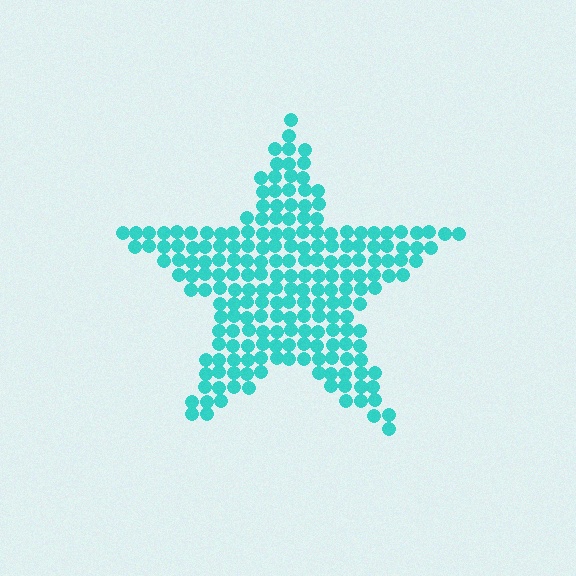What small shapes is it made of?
It is made of small circles.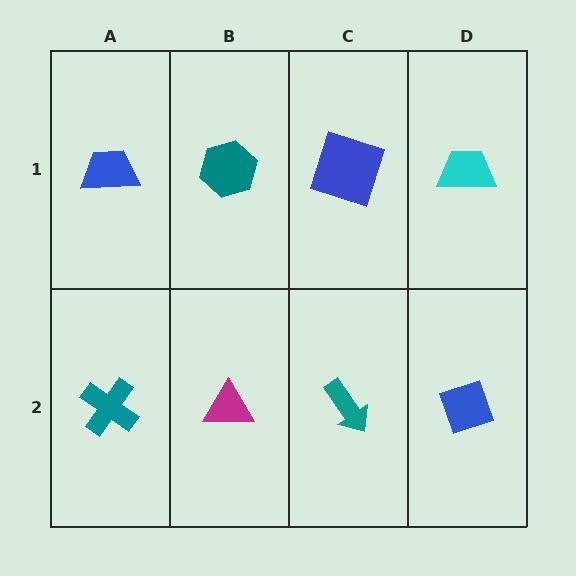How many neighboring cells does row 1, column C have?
3.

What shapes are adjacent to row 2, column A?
A blue trapezoid (row 1, column A), a magenta triangle (row 2, column B).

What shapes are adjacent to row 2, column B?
A teal hexagon (row 1, column B), a teal cross (row 2, column A), a teal arrow (row 2, column C).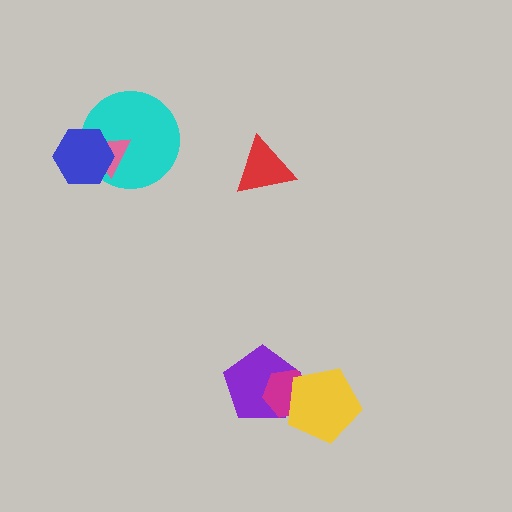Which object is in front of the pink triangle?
The blue hexagon is in front of the pink triangle.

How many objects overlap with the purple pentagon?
2 objects overlap with the purple pentagon.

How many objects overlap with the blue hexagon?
2 objects overlap with the blue hexagon.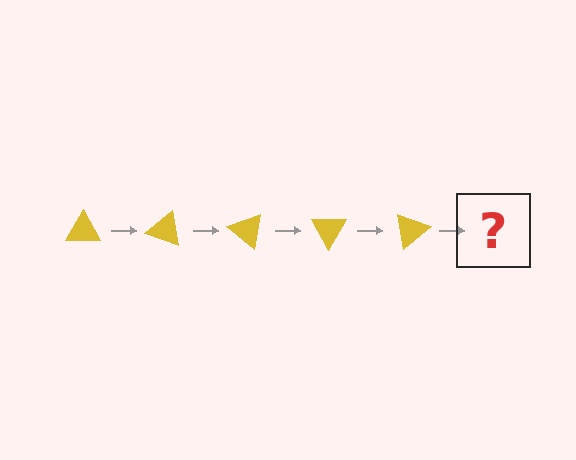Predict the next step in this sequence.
The next step is a yellow triangle rotated 100 degrees.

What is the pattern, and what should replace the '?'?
The pattern is that the triangle rotates 20 degrees each step. The '?' should be a yellow triangle rotated 100 degrees.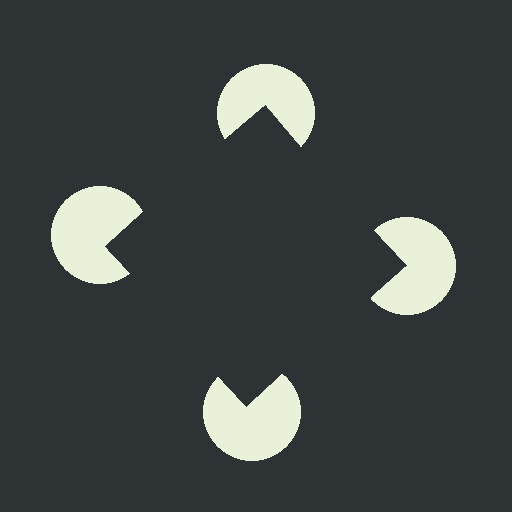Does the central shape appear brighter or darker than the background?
It typically appears slightly darker than the background, even though no actual brightness change is drawn.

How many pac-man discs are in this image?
There are 4 — one at each vertex of the illusory square.